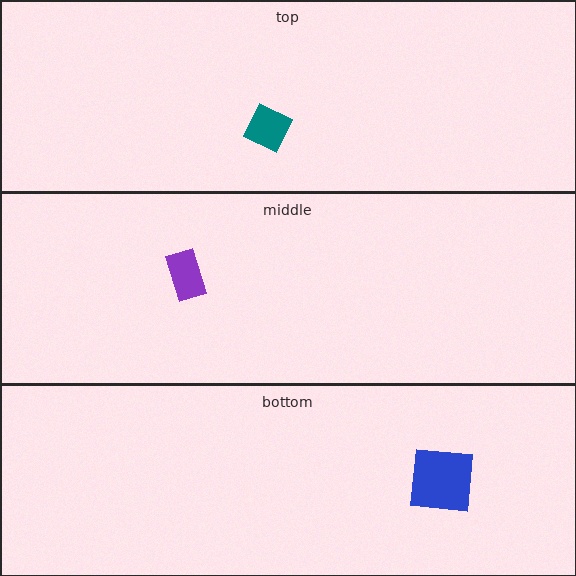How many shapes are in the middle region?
1.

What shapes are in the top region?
The teal diamond.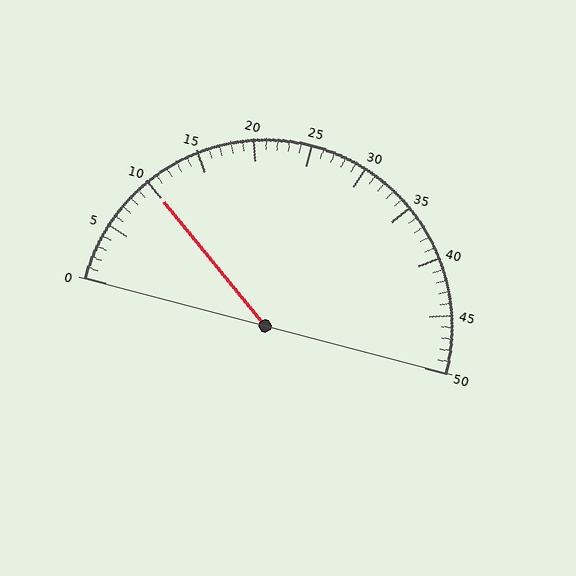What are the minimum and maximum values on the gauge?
The gauge ranges from 0 to 50.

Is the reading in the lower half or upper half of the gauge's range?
The reading is in the lower half of the range (0 to 50).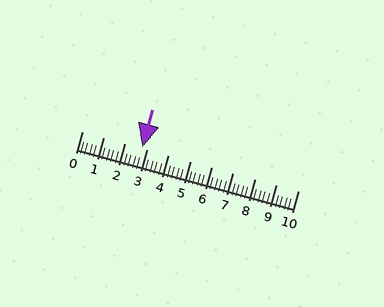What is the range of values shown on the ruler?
The ruler shows values from 0 to 10.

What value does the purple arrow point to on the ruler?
The purple arrow points to approximately 2.8.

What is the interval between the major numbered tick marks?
The major tick marks are spaced 1 units apart.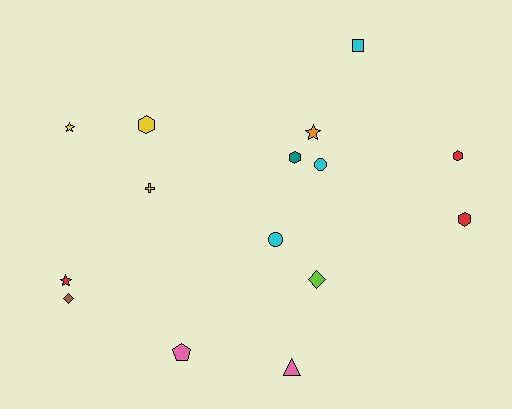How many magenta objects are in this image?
There are no magenta objects.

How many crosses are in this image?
There is 1 cross.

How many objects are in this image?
There are 15 objects.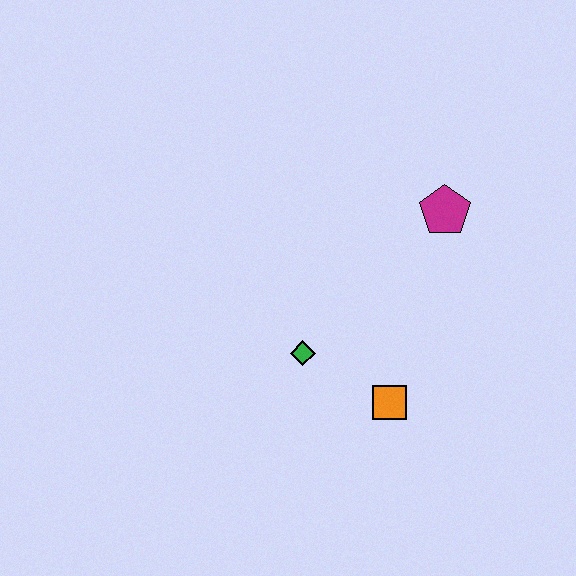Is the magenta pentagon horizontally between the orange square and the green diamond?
No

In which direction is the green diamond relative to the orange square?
The green diamond is to the left of the orange square.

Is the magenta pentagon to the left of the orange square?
No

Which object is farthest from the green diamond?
The magenta pentagon is farthest from the green diamond.